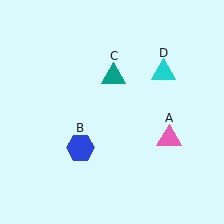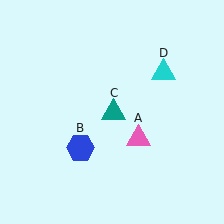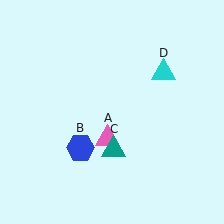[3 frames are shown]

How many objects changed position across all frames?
2 objects changed position: pink triangle (object A), teal triangle (object C).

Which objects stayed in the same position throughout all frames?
Blue hexagon (object B) and cyan triangle (object D) remained stationary.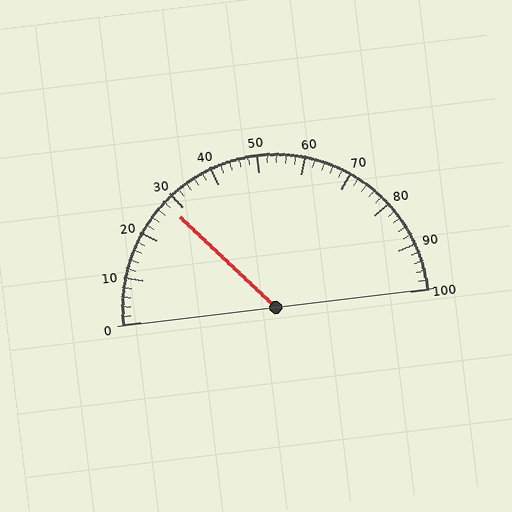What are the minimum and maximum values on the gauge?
The gauge ranges from 0 to 100.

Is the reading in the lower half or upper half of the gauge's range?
The reading is in the lower half of the range (0 to 100).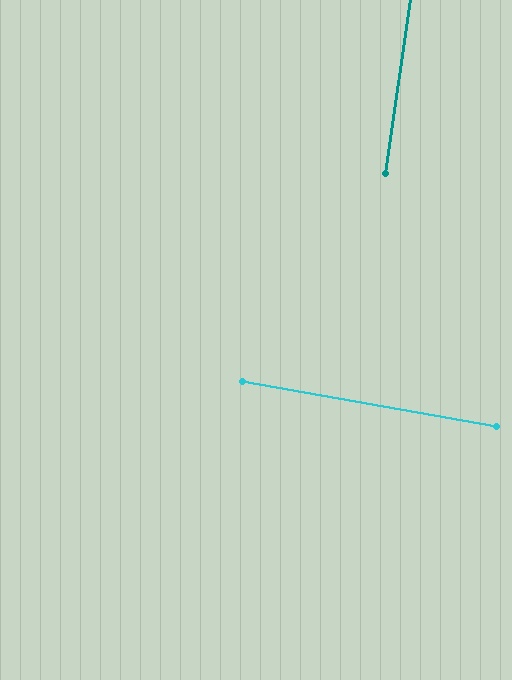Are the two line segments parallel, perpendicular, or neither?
Perpendicular — they meet at approximately 88°.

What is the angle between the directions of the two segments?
Approximately 88 degrees.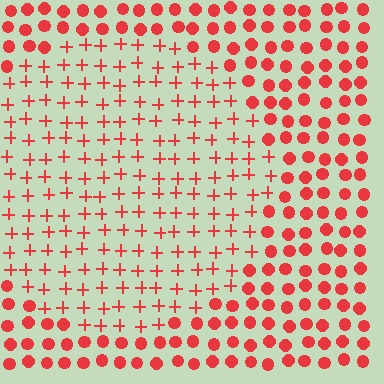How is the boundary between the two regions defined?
The boundary is defined by a change in element shape: plus signs inside vs. circles outside. All elements share the same color and spacing.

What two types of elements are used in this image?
The image uses plus signs inside the circle region and circles outside it.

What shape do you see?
I see a circle.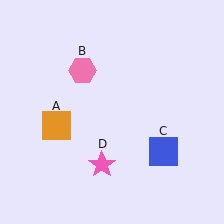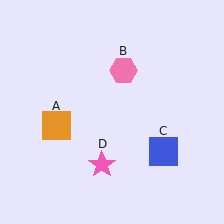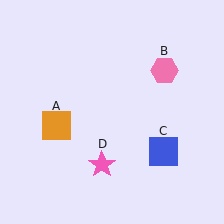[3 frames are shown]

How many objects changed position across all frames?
1 object changed position: pink hexagon (object B).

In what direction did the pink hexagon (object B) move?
The pink hexagon (object B) moved right.